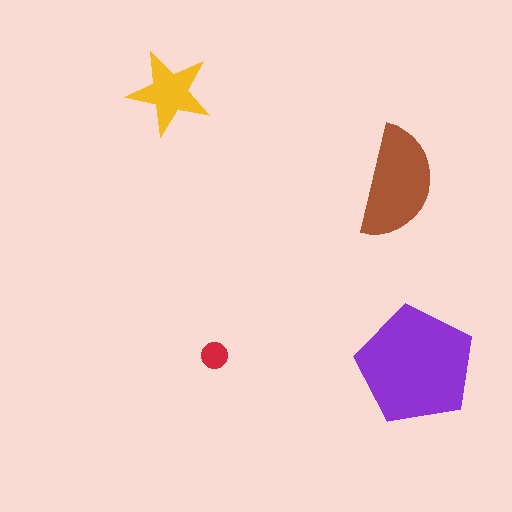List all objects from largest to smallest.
The purple pentagon, the brown semicircle, the yellow star, the red circle.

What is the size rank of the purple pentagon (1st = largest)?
1st.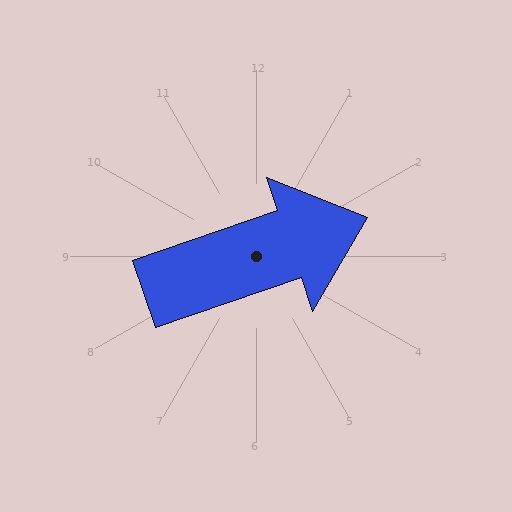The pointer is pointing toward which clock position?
Roughly 2 o'clock.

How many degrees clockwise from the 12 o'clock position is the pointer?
Approximately 71 degrees.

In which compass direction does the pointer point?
East.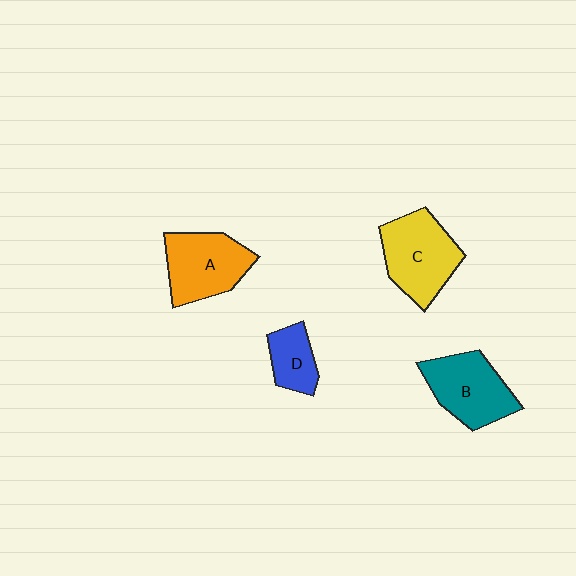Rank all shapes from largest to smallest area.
From largest to smallest: C (yellow), B (teal), A (orange), D (blue).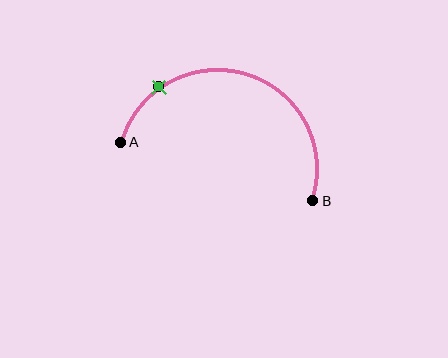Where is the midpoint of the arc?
The arc midpoint is the point on the curve farthest from the straight line joining A and B. It sits above that line.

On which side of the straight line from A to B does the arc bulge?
The arc bulges above the straight line connecting A and B.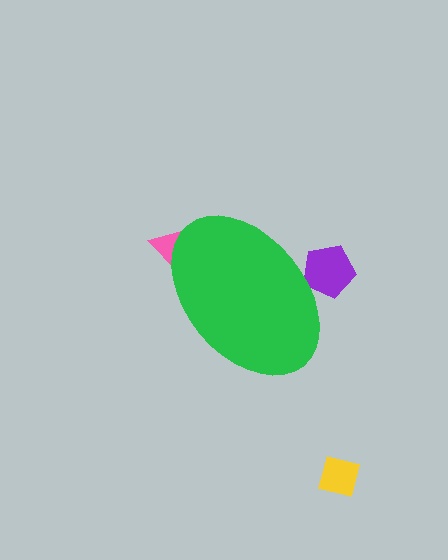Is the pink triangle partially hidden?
Yes, the pink triangle is partially hidden behind the green ellipse.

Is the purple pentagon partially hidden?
Yes, the purple pentagon is partially hidden behind the green ellipse.